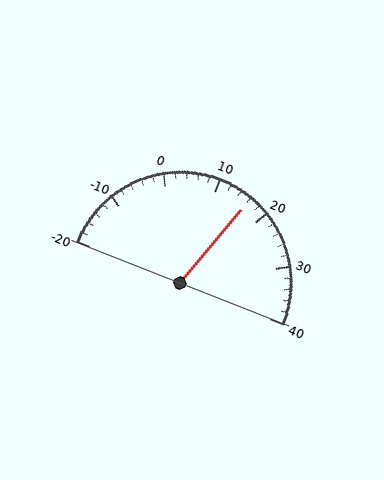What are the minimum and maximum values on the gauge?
The gauge ranges from -20 to 40.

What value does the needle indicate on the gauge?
The needle indicates approximately 16.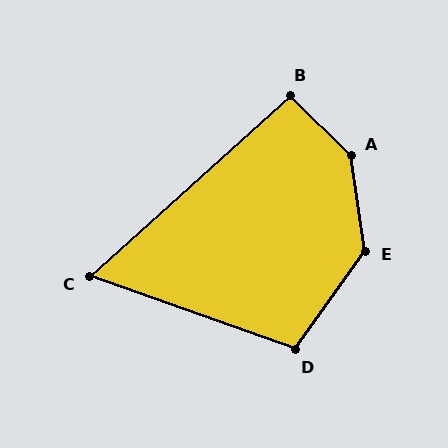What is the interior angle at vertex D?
Approximately 106 degrees (obtuse).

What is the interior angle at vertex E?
Approximately 136 degrees (obtuse).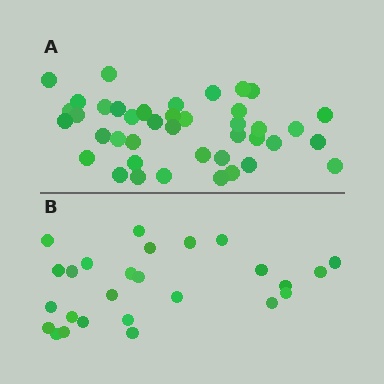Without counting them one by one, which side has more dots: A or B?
Region A (the top region) has more dots.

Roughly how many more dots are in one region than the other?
Region A has approximately 15 more dots than region B.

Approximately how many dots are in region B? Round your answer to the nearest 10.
About 30 dots. (The exact count is 26, which rounds to 30.)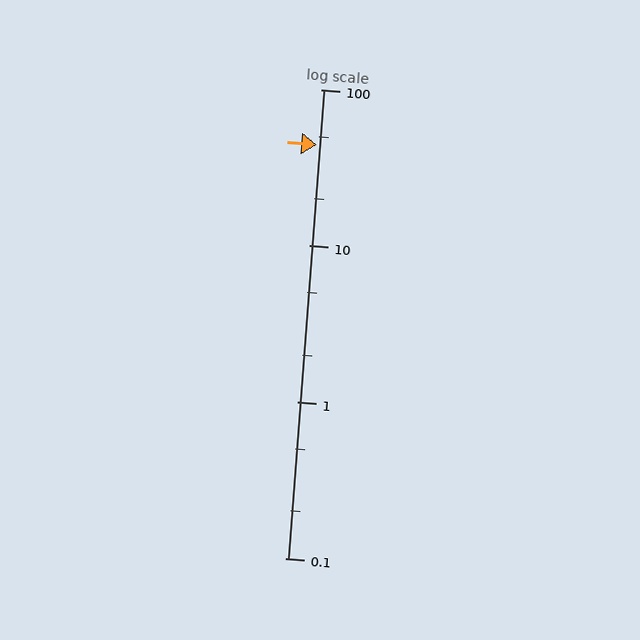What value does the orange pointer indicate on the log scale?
The pointer indicates approximately 44.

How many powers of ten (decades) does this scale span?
The scale spans 3 decades, from 0.1 to 100.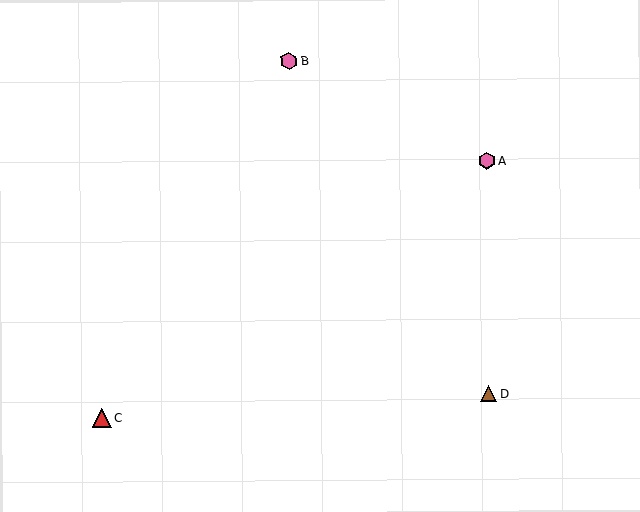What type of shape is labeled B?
Shape B is a pink hexagon.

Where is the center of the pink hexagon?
The center of the pink hexagon is at (289, 61).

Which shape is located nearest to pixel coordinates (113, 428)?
The red triangle (labeled C) at (102, 418) is nearest to that location.